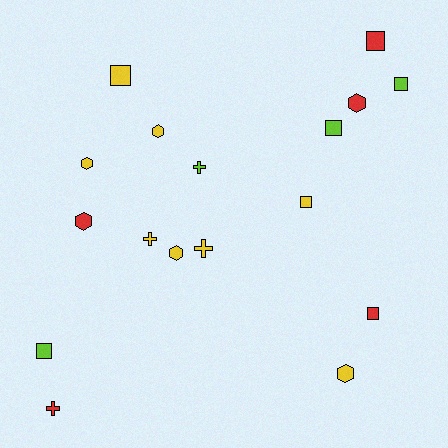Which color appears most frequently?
Yellow, with 8 objects.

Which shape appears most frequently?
Square, with 7 objects.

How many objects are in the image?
There are 17 objects.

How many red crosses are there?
There is 1 red cross.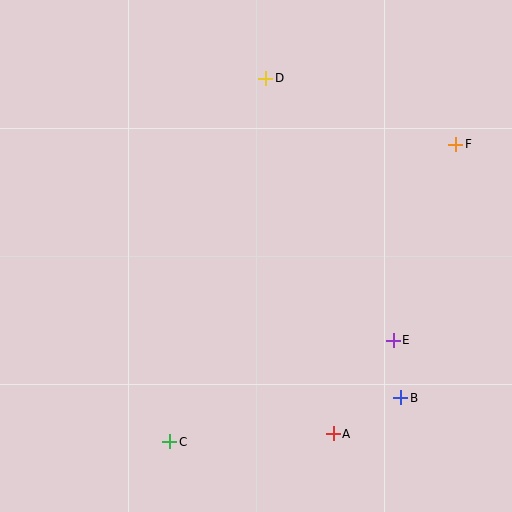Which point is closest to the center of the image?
Point E at (393, 340) is closest to the center.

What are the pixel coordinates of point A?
Point A is at (333, 434).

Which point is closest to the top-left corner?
Point D is closest to the top-left corner.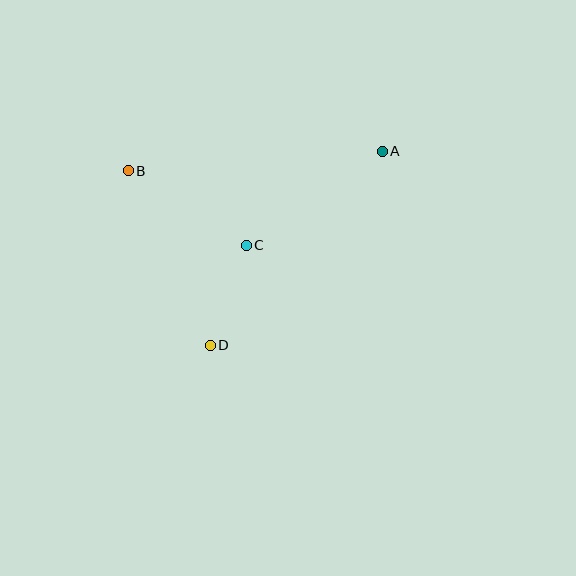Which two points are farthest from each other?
Points A and D are farthest from each other.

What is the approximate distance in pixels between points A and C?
The distance between A and C is approximately 165 pixels.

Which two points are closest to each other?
Points C and D are closest to each other.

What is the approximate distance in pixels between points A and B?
The distance between A and B is approximately 254 pixels.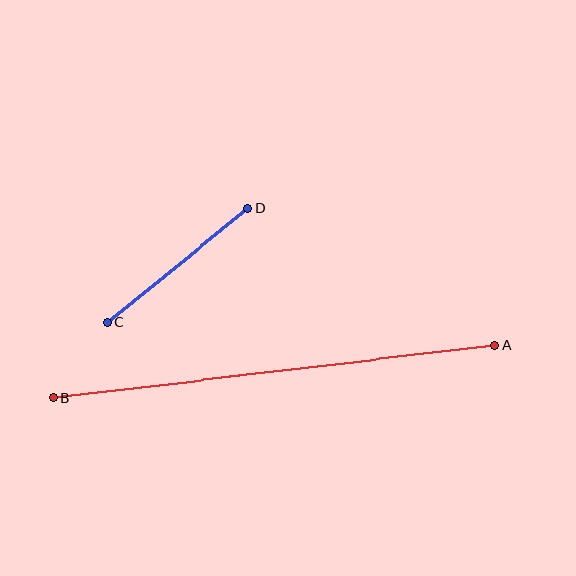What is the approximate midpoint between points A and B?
The midpoint is at approximately (274, 372) pixels.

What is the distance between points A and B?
The distance is approximately 445 pixels.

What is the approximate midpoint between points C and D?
The midpoint is at approximately (177, 265) pixels.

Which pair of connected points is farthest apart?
Points A and B are farthest apart.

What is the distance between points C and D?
The distance is approximately 180 pixels.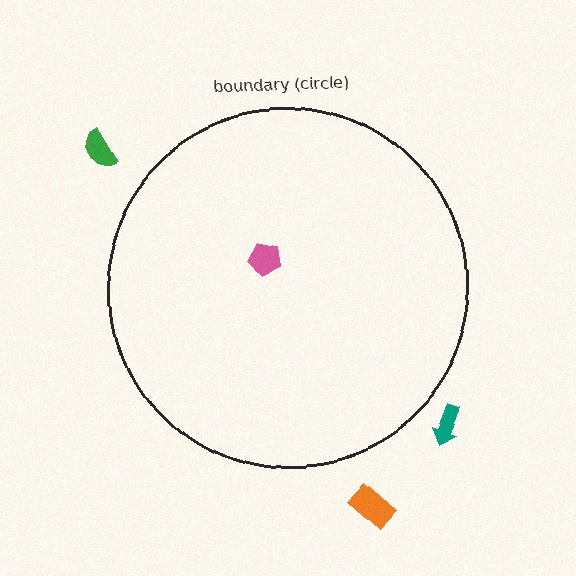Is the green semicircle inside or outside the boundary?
Outside.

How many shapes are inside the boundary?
1 inside, 3 outside.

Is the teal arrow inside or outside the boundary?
Outside.